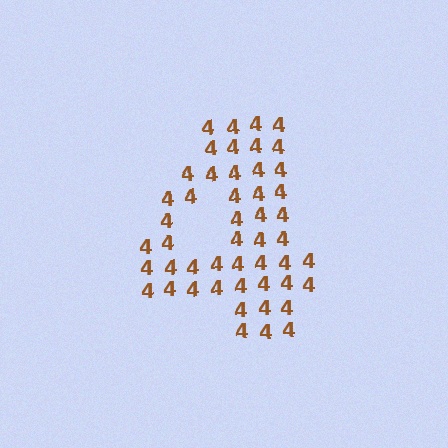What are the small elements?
The small elements are digit 4's.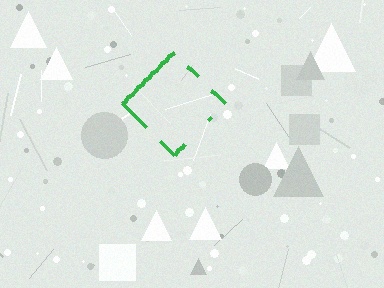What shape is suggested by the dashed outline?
The dashed outline suggests a diamond.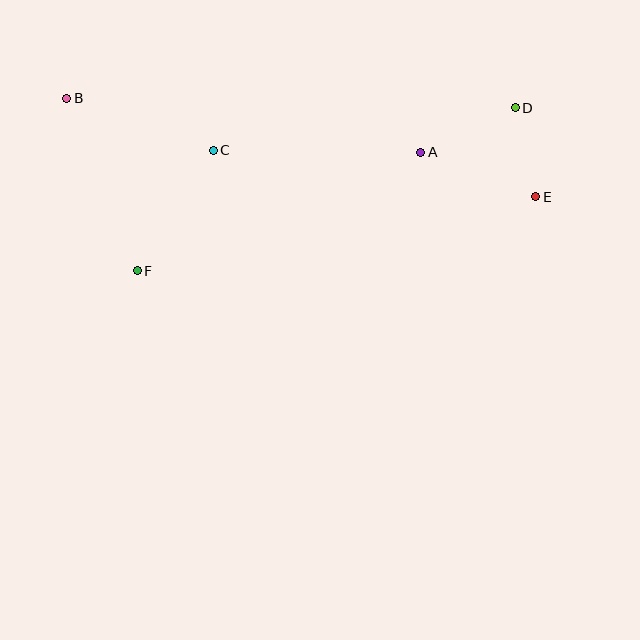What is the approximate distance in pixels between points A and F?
The distance between A and F is approximately 307 pixels.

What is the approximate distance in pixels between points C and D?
The distance between C and D is approximately 305 pixels.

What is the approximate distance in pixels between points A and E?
The distance between A and E is approximately 123 pixels.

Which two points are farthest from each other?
Points B and E are farthest from each other.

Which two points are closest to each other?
Points D and E are closest to each other.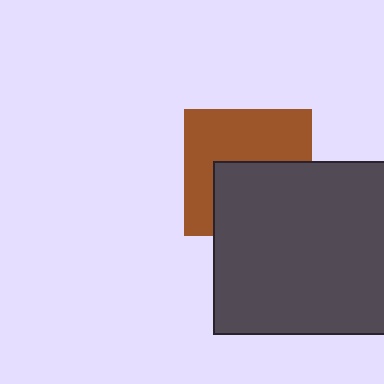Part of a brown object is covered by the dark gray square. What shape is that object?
It is a square.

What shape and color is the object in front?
The object in front is a dark gray square.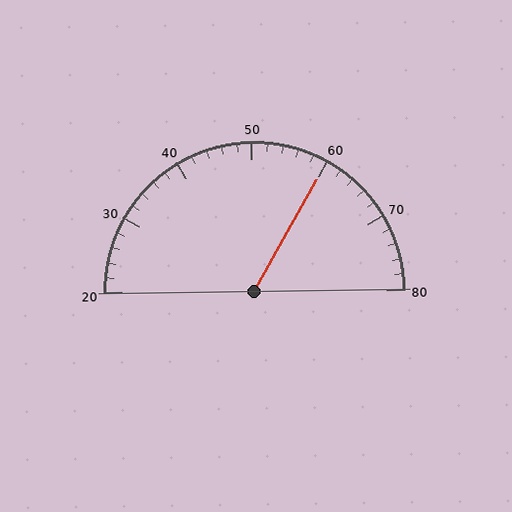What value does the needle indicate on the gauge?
The needle indicates approximately 60.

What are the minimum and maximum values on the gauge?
The gauge ranges from 20 to 80.